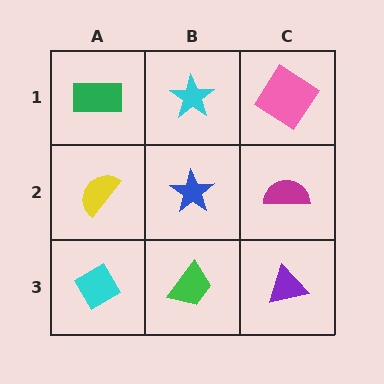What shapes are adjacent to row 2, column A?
A green rectangle (row 1, column A), a cyan diamond (row 3, column A), a blue star (row 2, column B).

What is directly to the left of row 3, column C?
A green trapezoid.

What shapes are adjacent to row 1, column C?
A magenta semicircle (row 2, column C), a cyan star (row 1, column B).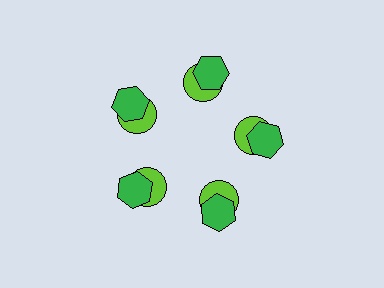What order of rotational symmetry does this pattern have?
This pattern has 5-fold rotational symmetry.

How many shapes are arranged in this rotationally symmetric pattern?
There are 10 shapes, arranged in 5 groups of 2.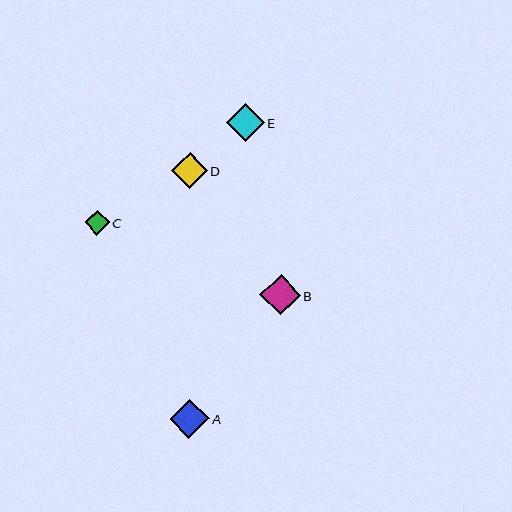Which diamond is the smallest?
Diamond C is the smallest with a size of approximately 25 pixels.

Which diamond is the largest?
Diamond B is the largest with a size of approximately 40 pixels.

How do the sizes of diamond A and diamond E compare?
Diamond A and diamond E are approximately the same size.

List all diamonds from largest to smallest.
From largest to smallest: B, A, E, D, C.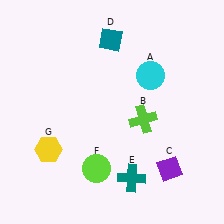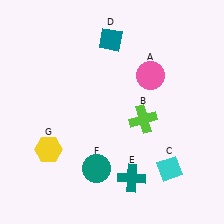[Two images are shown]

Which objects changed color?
A changed from cyan to pink. C changed from purple to cyan. F changed from lime to teal.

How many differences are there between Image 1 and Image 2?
There are 3 differences between the two images.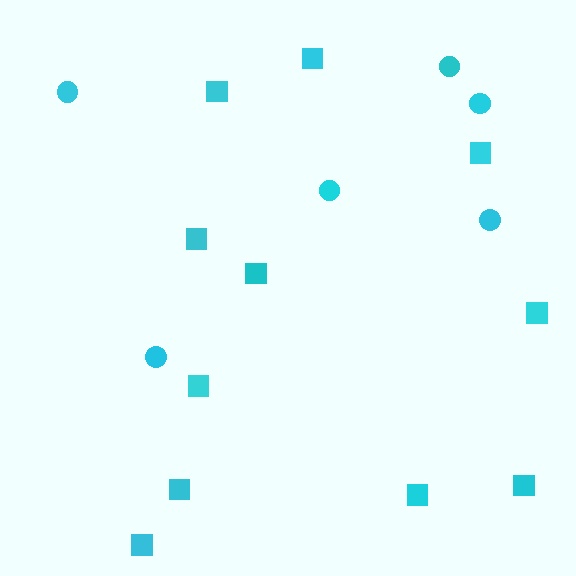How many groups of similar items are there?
There are 2 groups: one group of squares (11) and one group of circles (6).